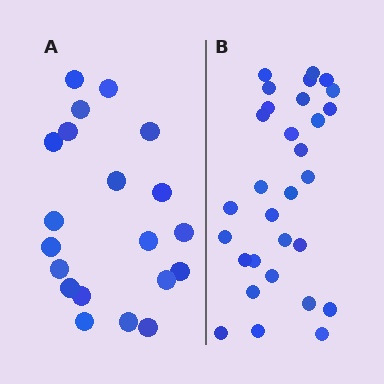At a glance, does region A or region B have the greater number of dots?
Region B (the right region) has more dots.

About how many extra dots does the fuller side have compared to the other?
Region B has roughly 10 or so more dots than region A.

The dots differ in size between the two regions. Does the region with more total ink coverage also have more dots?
No. Region A has more total ink coverage because its dots are larger, but region B actually contains more individual dots. Total area can be misleading — the number of items is what matters here.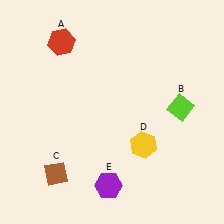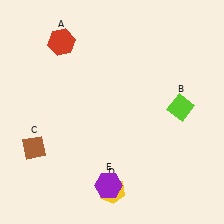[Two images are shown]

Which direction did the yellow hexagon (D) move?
The yellow hexagon (D) moved down.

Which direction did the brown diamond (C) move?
The brown diamond (C) moved up.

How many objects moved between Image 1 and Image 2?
2 objects moved between the two images.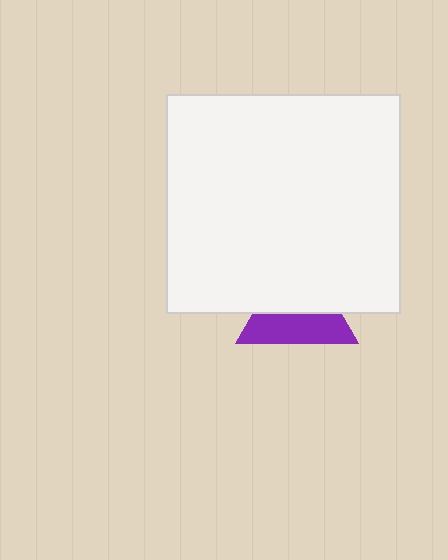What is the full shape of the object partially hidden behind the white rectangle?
The partially hidden object is a purple triangle.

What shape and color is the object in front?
The object in front is a white rectangle.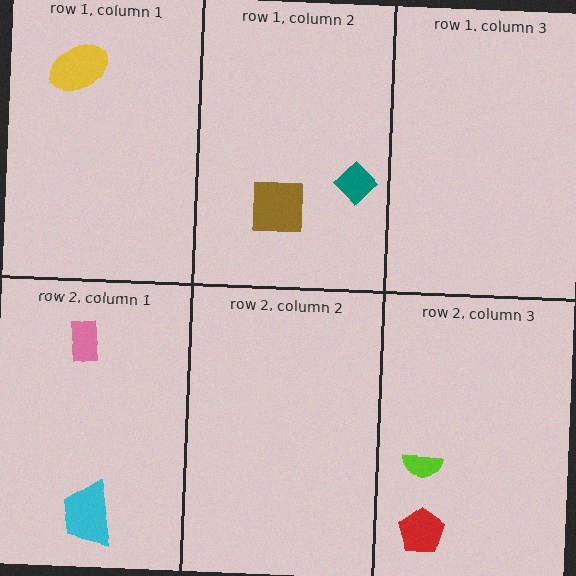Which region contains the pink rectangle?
The row 2, column 1 region.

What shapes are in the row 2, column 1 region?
The pink rectangle, the cyan trapezoid.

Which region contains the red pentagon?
The row 2, column 3 region.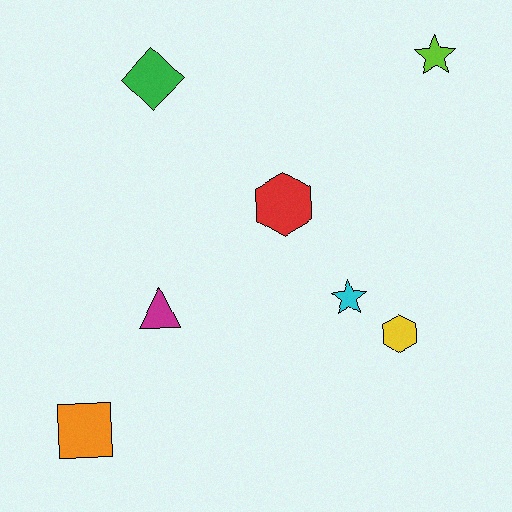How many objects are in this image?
There are 7 objects.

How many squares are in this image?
There is 1 square.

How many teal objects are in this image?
There are no teal objects.